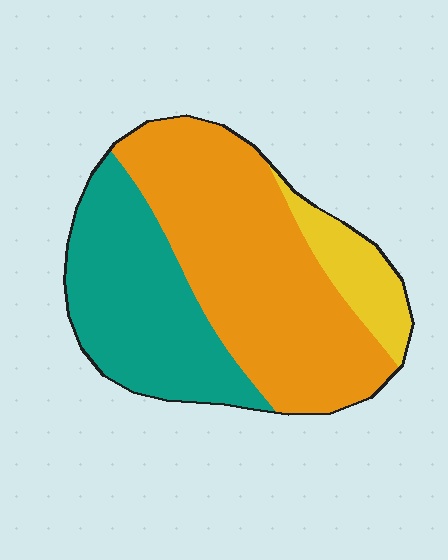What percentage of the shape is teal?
Teal takes up about one third (1/3) of the shape.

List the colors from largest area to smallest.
From largest to smallest: orange, teal, yellow.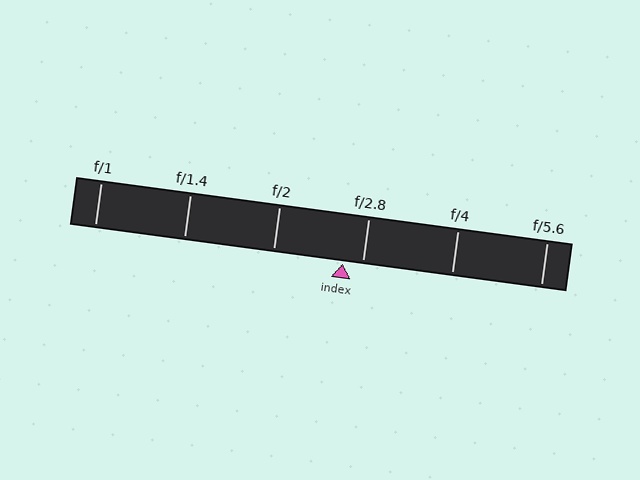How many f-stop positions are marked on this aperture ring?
There are 6 f-stop positions marked.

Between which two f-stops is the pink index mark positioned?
The index mark is between f/2 and f/2.8.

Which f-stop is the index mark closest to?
The index mark is closest to f/2.8.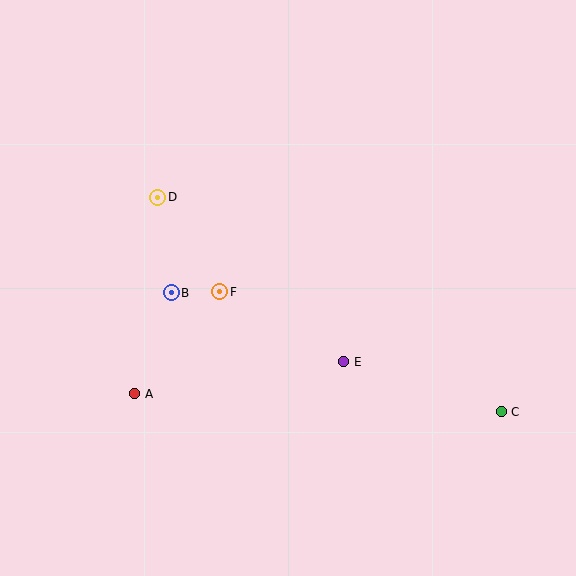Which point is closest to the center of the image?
Point F at (220, 292) is closest to the center.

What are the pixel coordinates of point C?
Point C is at (501, 412).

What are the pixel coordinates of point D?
Point D is at (158, 197).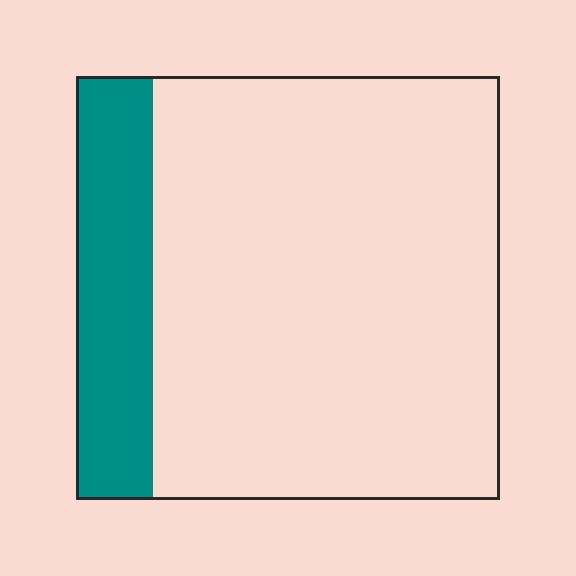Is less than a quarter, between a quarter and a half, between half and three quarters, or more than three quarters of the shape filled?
Less than a quarter.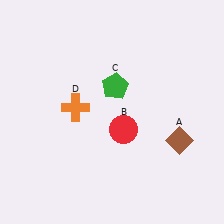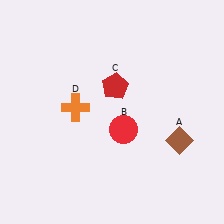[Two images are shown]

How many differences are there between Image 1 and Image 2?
There is 1 difference between the two images.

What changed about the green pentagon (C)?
In Image 1, C is green. In Image 2, it changed to red.